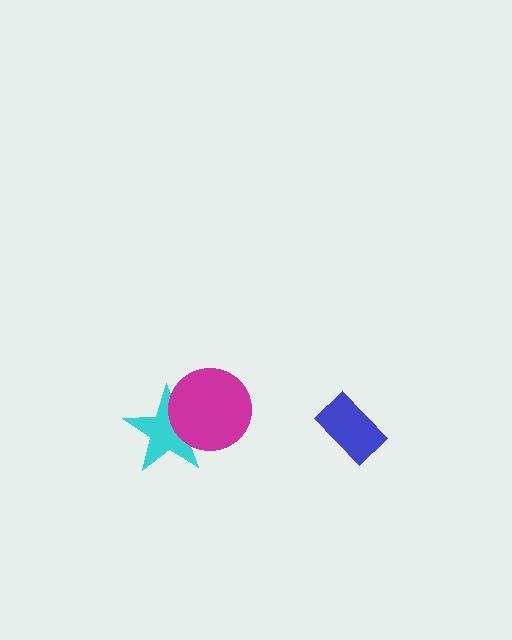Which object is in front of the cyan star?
The magenta circle is in front of the cyan star.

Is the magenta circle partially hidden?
No, no other shape covers it.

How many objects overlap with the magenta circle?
1 object overlaps with the magenta circle.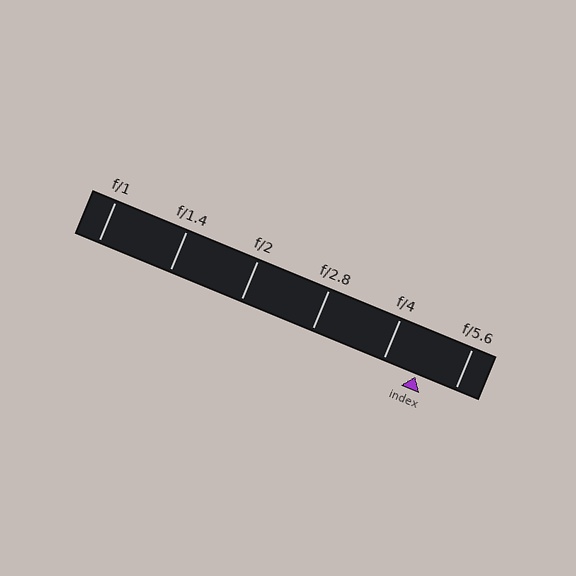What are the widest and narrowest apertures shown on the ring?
The widest aperture shown is f/1 and the narrowest is f/5.6.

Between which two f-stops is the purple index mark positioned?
The index mark is between f/4 and f/5.6.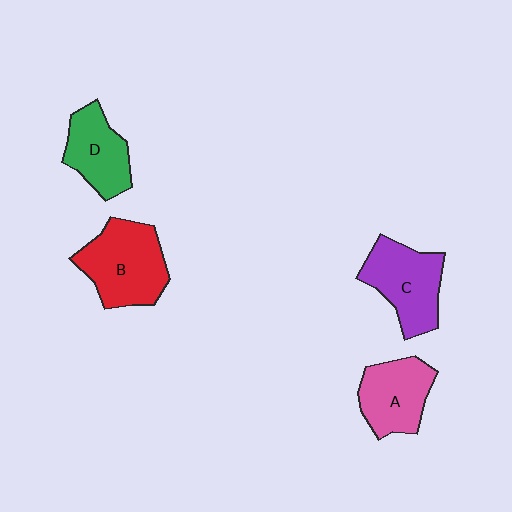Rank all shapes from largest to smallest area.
From largest to smallest: B (red), C (purple), A (pink), D (green).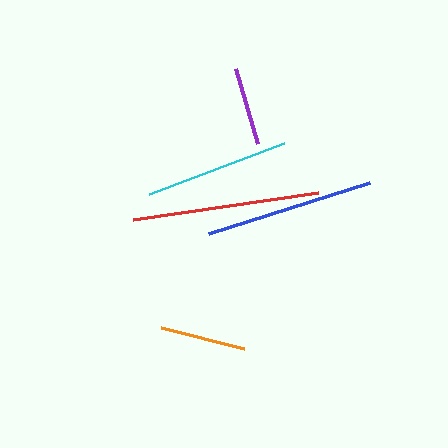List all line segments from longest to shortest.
From longest to shortest: red, blue, cyan, orange, purple.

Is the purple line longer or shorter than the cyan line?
The cyan line is longer than the purple line.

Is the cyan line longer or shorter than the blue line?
The blue line is longer than the cyan line.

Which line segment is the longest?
The red line is the longest at approximately 187 pixels.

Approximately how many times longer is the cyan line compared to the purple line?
The cyan line is approximately 1.8 times the length of the purple line.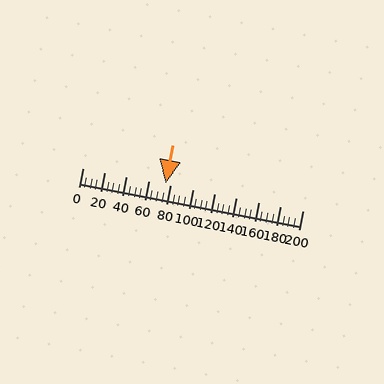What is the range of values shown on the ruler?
The ruler shows values from 0 to 200.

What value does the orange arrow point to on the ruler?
The orange arrow points to approximately 75.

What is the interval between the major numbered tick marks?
The major tick marks are spaced 20 units apart.